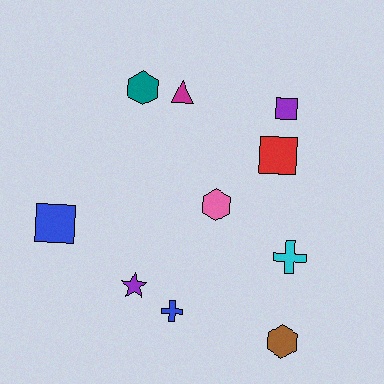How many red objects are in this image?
There is 1 red object.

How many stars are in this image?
There is 1 star.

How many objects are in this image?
There are 10 objects.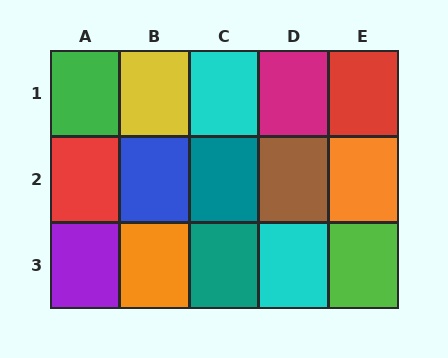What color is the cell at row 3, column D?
Cyan.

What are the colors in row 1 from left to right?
Green, yellow, cyan, magenta, red.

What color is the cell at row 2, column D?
Brown.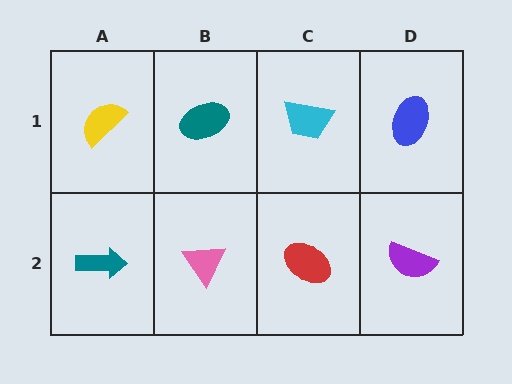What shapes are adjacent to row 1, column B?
A pink triangle (row 2, column B), a yellow semicircle (row 1, column A), a cyan trapezoid (row 1, column C).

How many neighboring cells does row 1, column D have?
2.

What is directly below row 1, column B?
A pink triangle.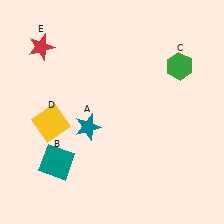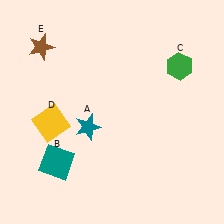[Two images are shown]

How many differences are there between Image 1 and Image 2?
There is 1 difference between the two images.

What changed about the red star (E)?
In Image 1, E is red. In Image 2, it changed to brown.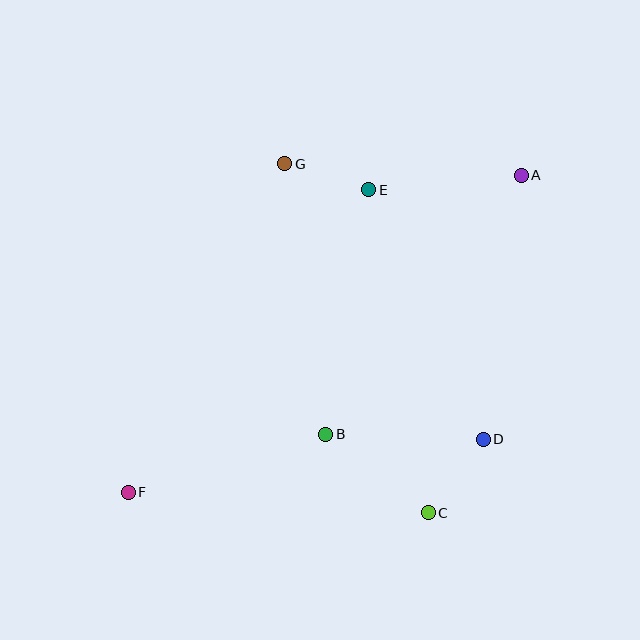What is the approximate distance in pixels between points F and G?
The distance between F and G is approximately 363 pixels.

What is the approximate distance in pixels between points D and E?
The distance between D and E is approximately 274 pixels.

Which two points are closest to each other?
Points E and G are closest to each other.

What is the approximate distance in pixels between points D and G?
The distance between D and G is approximately 339 pixels.